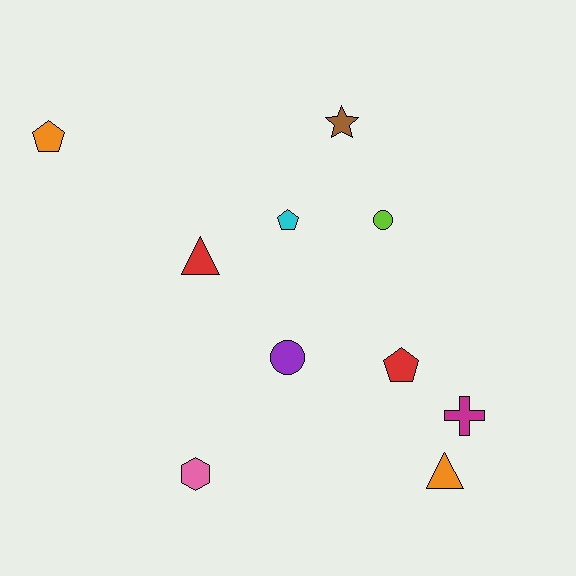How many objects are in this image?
There are 10 objects.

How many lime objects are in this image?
There is 1 lime object.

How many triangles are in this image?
There are 2 triangles.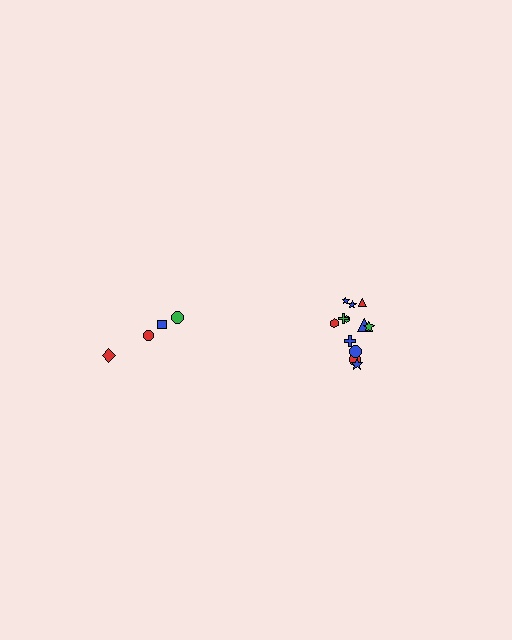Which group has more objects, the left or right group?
The right group.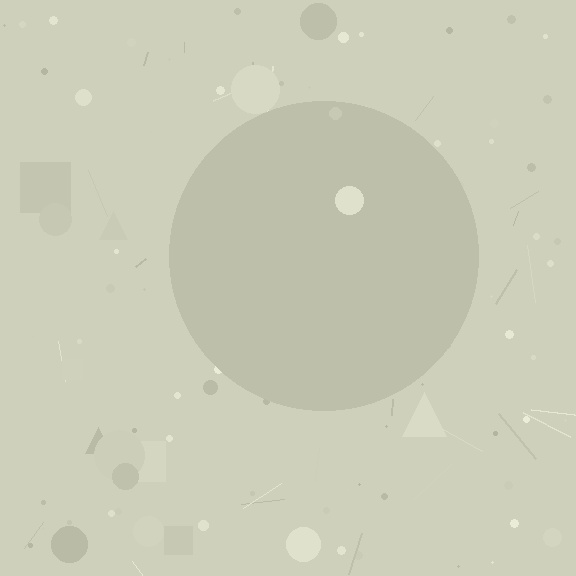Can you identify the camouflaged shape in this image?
The camouflaged shape is a circle.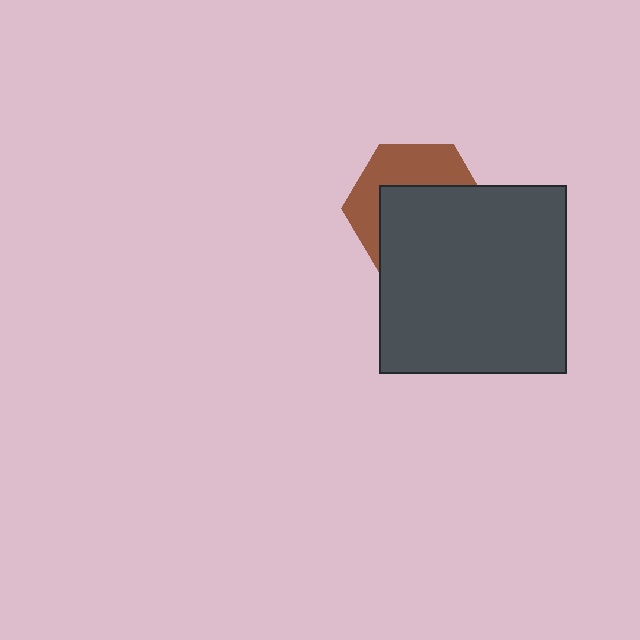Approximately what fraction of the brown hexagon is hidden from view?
Roughly 58% of the brown hexagon is hidden behind the dark gray square.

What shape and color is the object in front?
The object in front is a dark gray square.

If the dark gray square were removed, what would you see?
You would see the complete brown hexagon.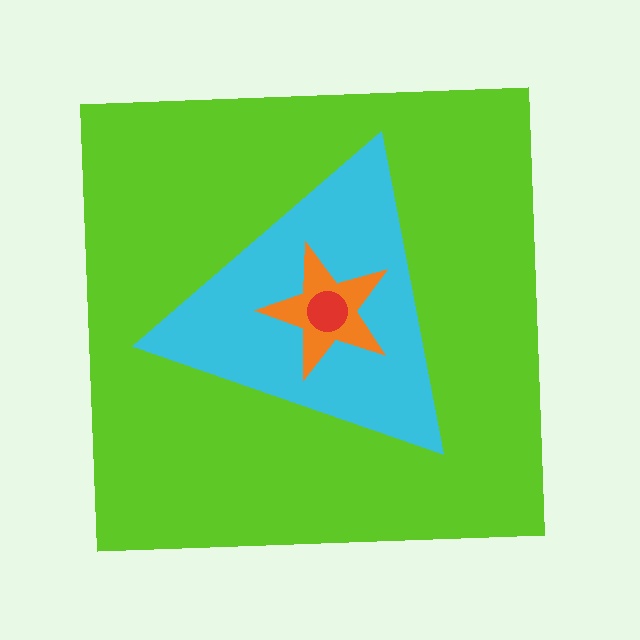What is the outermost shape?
The lime square.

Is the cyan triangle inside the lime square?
Yes.